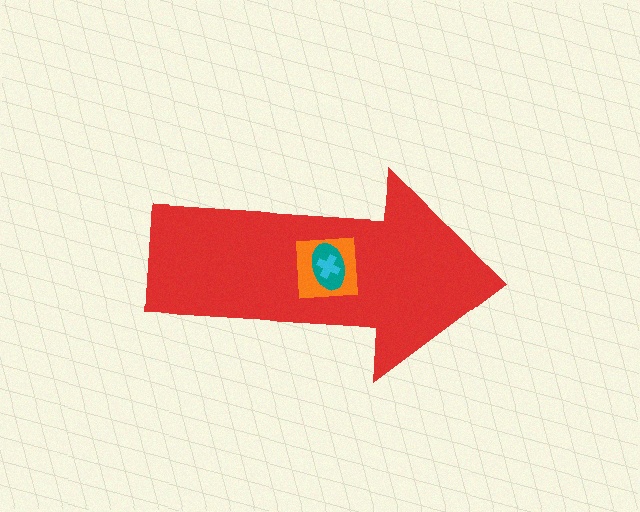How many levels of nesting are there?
4.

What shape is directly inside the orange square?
The teal ellipse.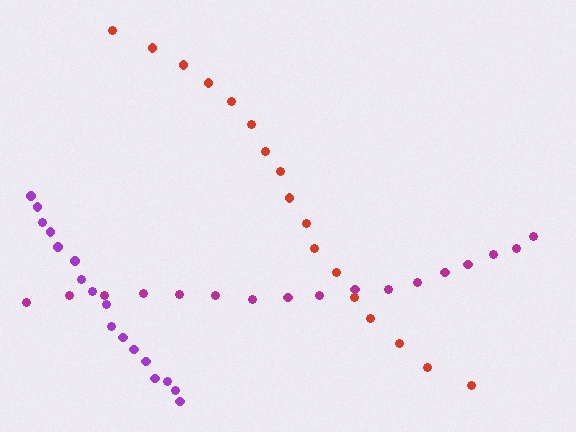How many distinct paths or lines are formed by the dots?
There are 3 distinct paths.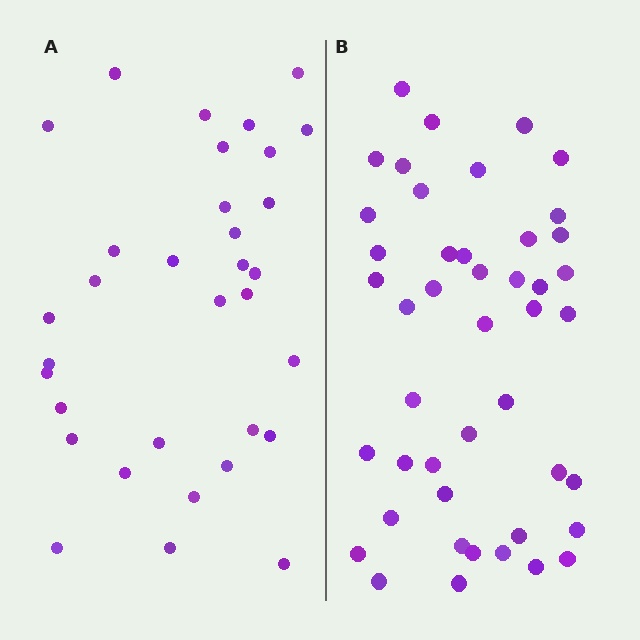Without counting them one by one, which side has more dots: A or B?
Region B (the right region) has more dots.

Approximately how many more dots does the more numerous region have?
Region B has roughly 12 or so more dots than region A.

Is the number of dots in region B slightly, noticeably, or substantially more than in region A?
Region B has noticeably more, but not dramatically so. The ratio is roughly 1.4 to 1.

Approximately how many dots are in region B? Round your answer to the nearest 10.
About 40 dots. (The exact count is 45, which rounds to 40.)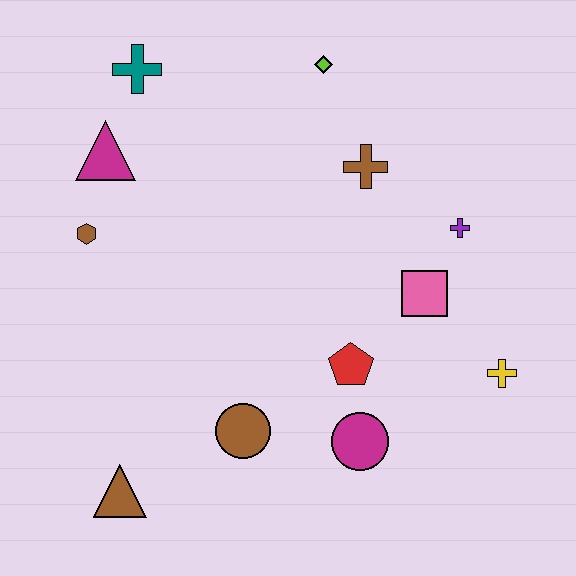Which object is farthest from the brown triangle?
The lime diamond is farthest from the brown triangle.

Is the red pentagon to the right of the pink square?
No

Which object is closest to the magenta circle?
The red pentagon is closest to the magenta circle.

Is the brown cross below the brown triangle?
No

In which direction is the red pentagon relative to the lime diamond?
The red pentagon is below the lime diamond.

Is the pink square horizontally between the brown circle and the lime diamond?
No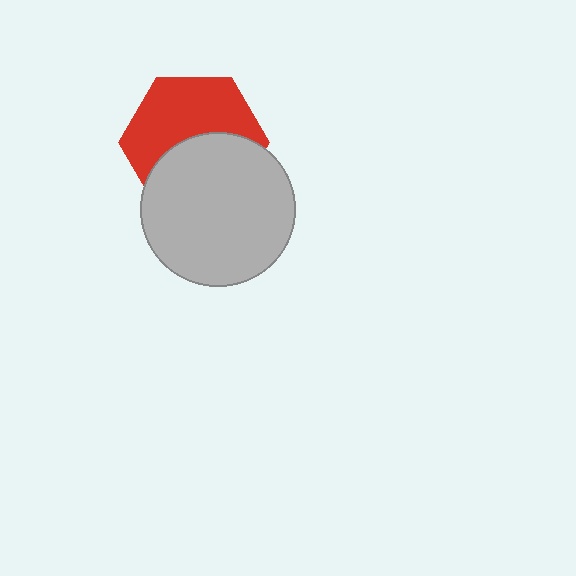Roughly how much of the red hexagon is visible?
About half of it is visible (roughly 54%).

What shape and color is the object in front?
The object in front is a light gray circle.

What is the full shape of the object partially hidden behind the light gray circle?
The partially hidden object is a red hexagon.